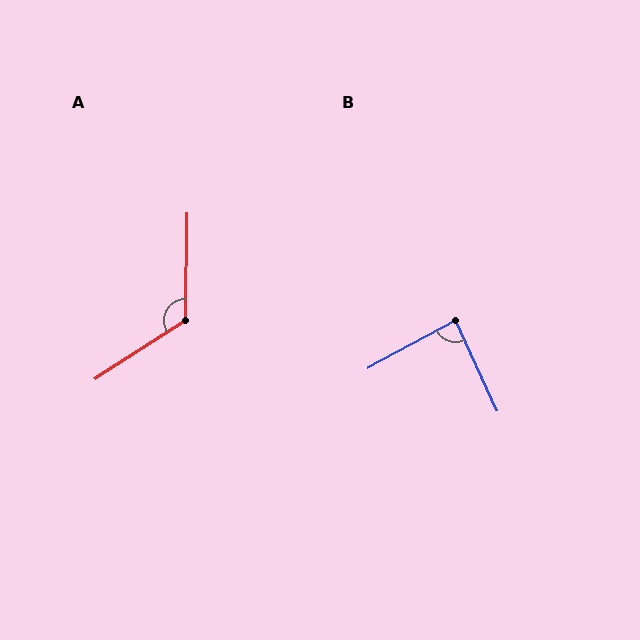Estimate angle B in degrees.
Approximately 86 degrees.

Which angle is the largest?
A, at approximately 124 degrees.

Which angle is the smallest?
B, at approximately 86 degrees.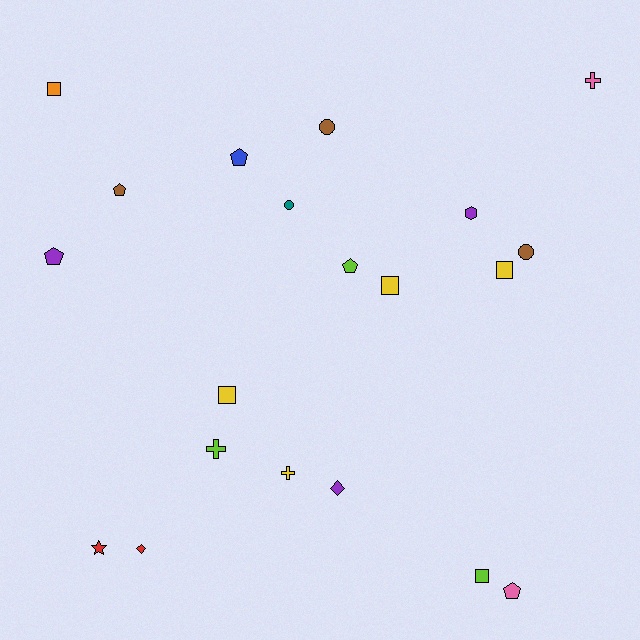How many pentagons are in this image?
There are 5 pentagons.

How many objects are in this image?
There are 20 objects.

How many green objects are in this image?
There are no green objects.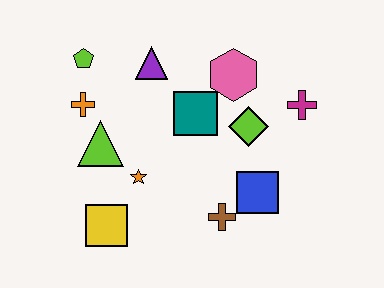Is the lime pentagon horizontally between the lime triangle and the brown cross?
No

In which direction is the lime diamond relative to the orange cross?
The lime diamond is to the right of the orange cross.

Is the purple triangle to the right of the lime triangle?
Yes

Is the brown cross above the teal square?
No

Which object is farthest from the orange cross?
The magenta cross is farthest from the orange cross.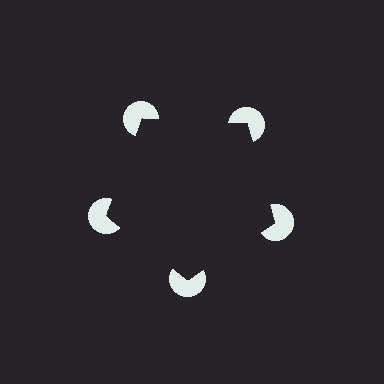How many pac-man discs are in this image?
There are 5 — one at each vertex of the illusory pentagon.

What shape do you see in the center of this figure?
An illusory pentagon — its edges are inferred from the aligned wedge cuts in the pac-man discs, not physically drawn.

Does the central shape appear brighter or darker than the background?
It typically appears slightly darker than the background, even though no actual brightness change is drawn.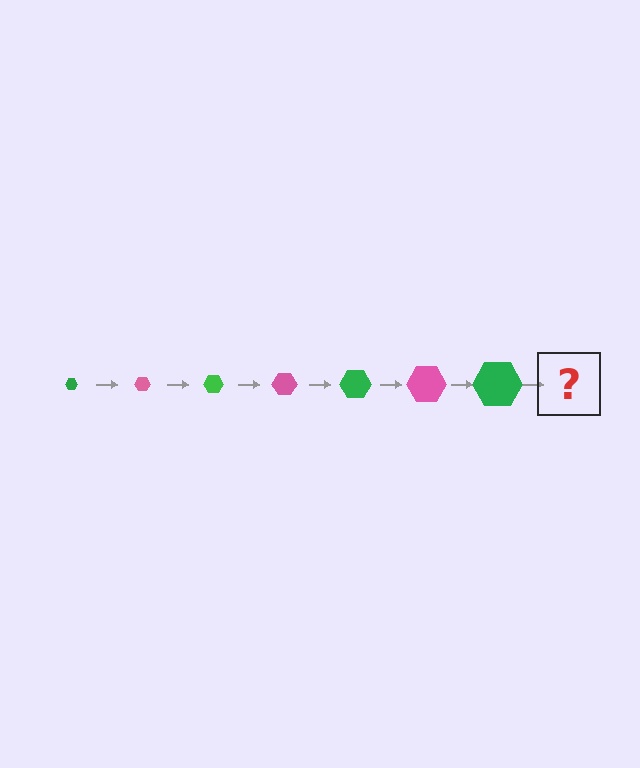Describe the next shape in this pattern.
It should be a pink hexagon, larger than the previous one.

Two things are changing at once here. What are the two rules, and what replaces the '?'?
The two rules are that the hexagon grows larger each step and the color cycles through green and pink. The '?' should be a pink hexagon, larger than the previous one.